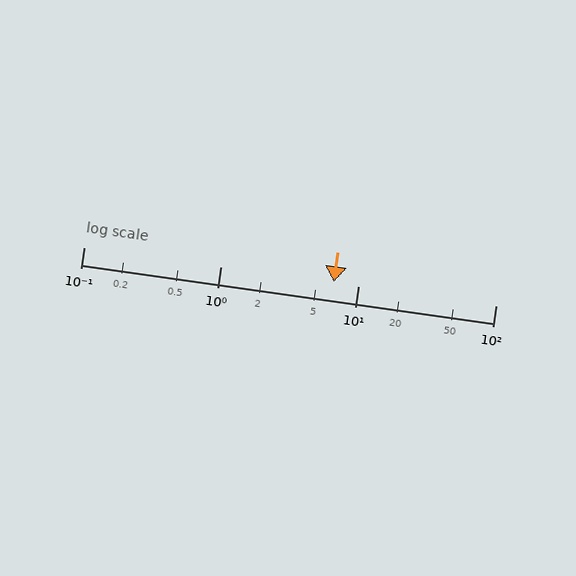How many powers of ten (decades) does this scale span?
The scale spans 3 decades, from 0.1 to 100.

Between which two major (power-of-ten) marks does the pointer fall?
The pointer is between 1 and 10.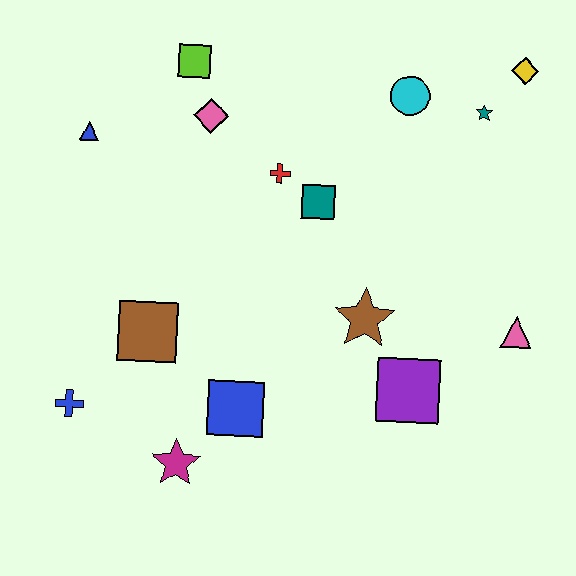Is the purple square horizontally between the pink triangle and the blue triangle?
Yes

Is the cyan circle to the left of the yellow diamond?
Yes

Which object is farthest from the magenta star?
The yellow diamond is farthest from the magenta star.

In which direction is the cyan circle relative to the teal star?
The cyan circle is to the left of the teal star.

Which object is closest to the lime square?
The pink diamond is closest to the lime square.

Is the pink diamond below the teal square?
No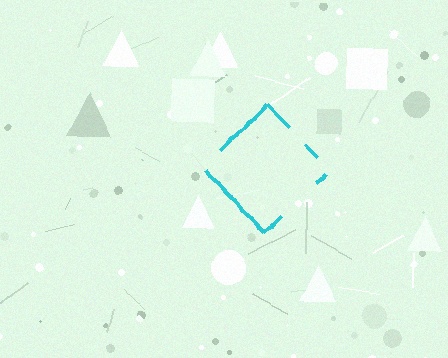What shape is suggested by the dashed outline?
The dashed outline suggests a diamond.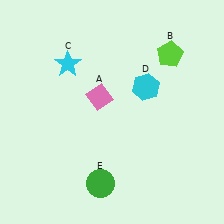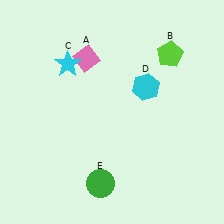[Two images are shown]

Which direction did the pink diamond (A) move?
The pink diamond (A) moved up.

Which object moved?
The pink diamond (A) moved up.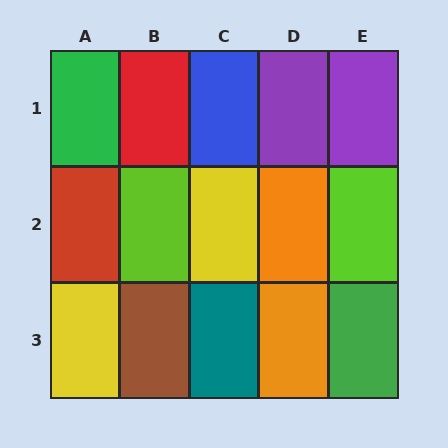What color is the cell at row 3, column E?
Green.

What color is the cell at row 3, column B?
Brown.